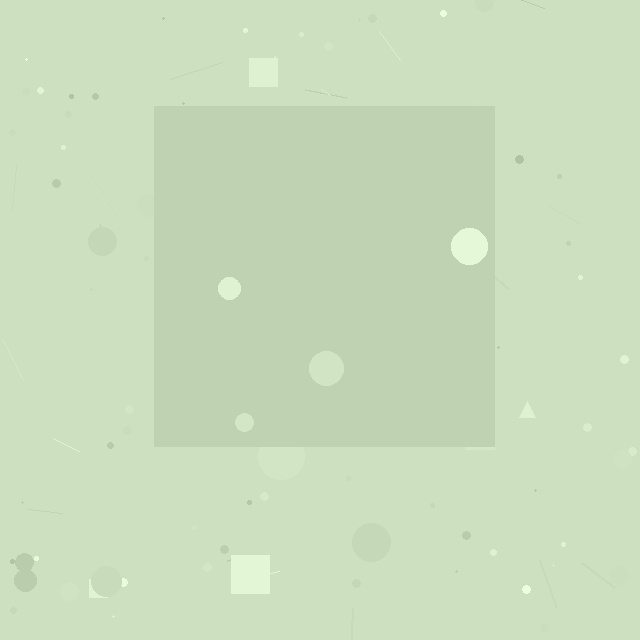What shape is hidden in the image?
A square is hidden in the image.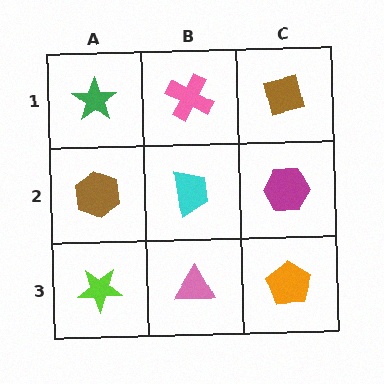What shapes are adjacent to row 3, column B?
A cyan trapezoid (row 2, column B), a lime star (row 3, column A), an orange pentagon (row 3, column C).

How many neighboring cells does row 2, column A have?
3.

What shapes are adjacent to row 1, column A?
A brown hexagon (row 2, column A), a pink cross (row 1, column B).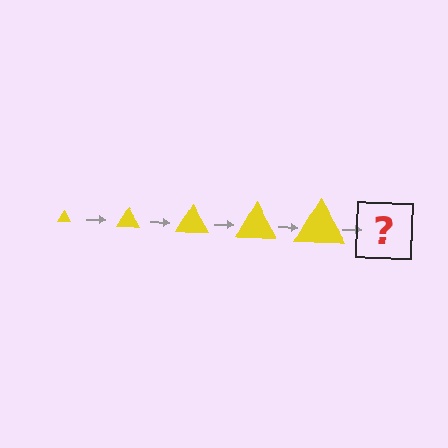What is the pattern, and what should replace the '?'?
The pattern is that the triangle gets progressively larger each step. The '?' should be a yellow triangle, larger than the previous one.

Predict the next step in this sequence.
The next step is a yellow triangle, larger than the previous one.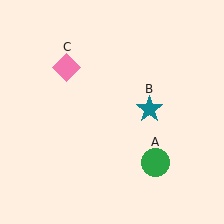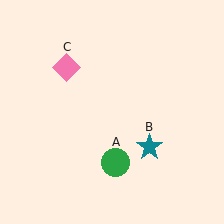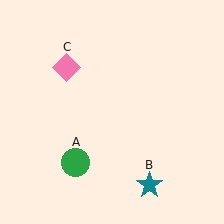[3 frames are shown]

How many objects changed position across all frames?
2 objects changed position: green circle (object A), teal star (object B).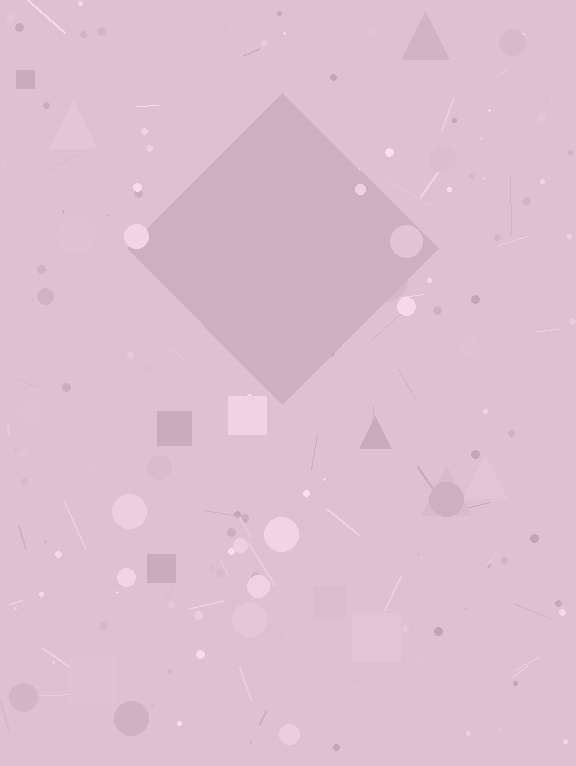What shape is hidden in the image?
A diamond is hidden in the image.